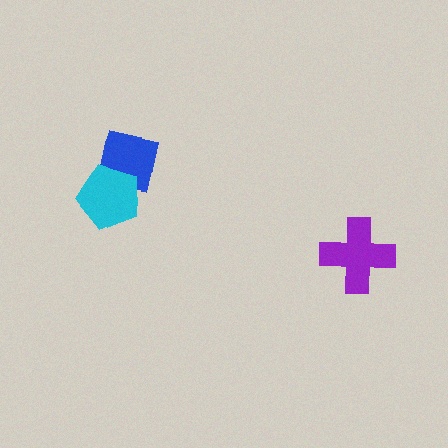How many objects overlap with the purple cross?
0 objects overlap with the purple cross.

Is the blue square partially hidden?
Yes, it is partially covered by another shape.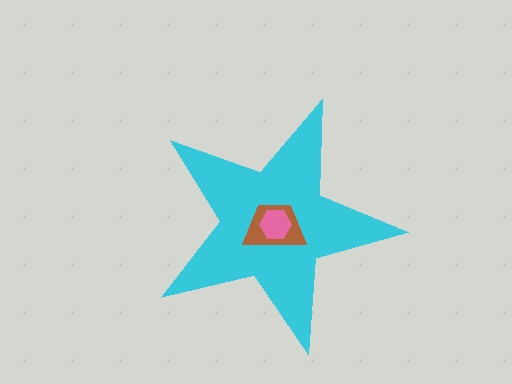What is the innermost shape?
The pink hexagon.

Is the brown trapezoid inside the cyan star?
Yes.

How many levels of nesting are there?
3.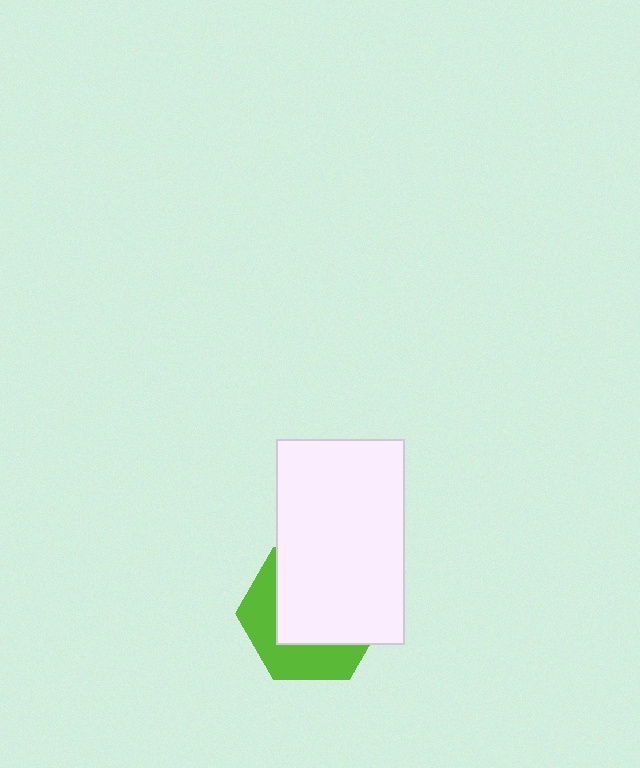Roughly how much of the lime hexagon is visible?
A small part of it is visible (roughly 38%).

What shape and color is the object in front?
The object in front is a white rectangle.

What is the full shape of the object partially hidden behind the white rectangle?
The partially hidden object is a lime hexagon.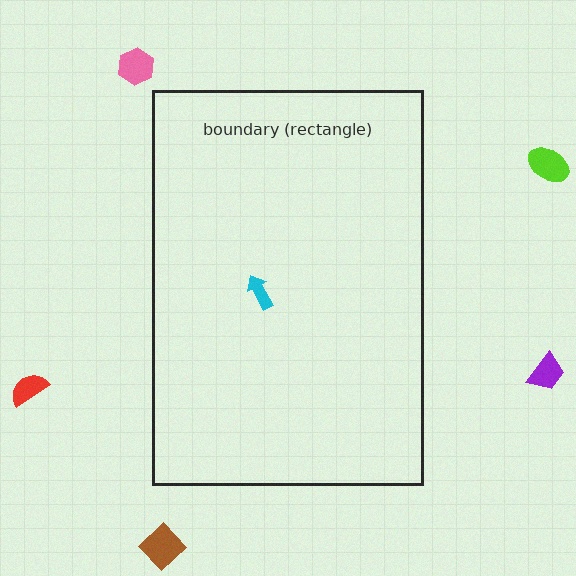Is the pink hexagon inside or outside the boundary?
Outside.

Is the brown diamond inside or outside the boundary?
Outside.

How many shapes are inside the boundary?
1 inside, 5 outside.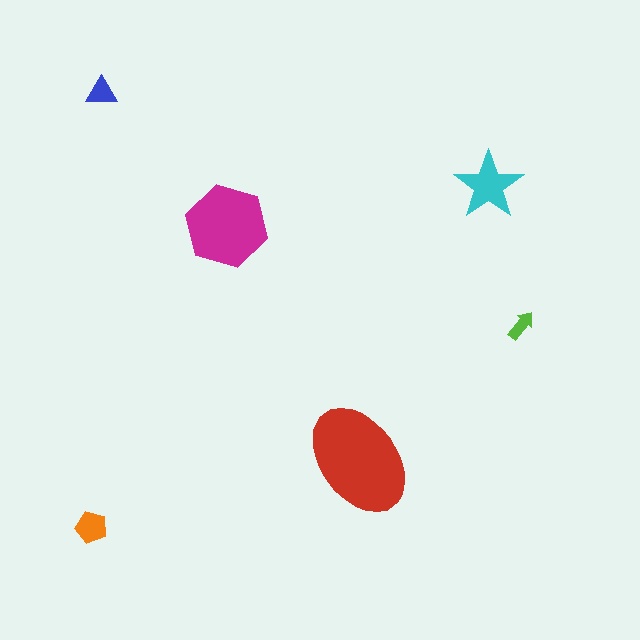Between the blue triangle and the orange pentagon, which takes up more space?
The orange pentagon.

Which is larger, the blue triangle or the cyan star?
The cyan star.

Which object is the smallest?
The lime arrow.